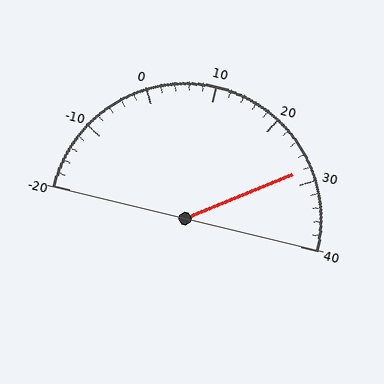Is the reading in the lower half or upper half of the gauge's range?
The reading is in the upper half of the range (-20 to 40).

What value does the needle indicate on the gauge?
The needle indicates approximately 28.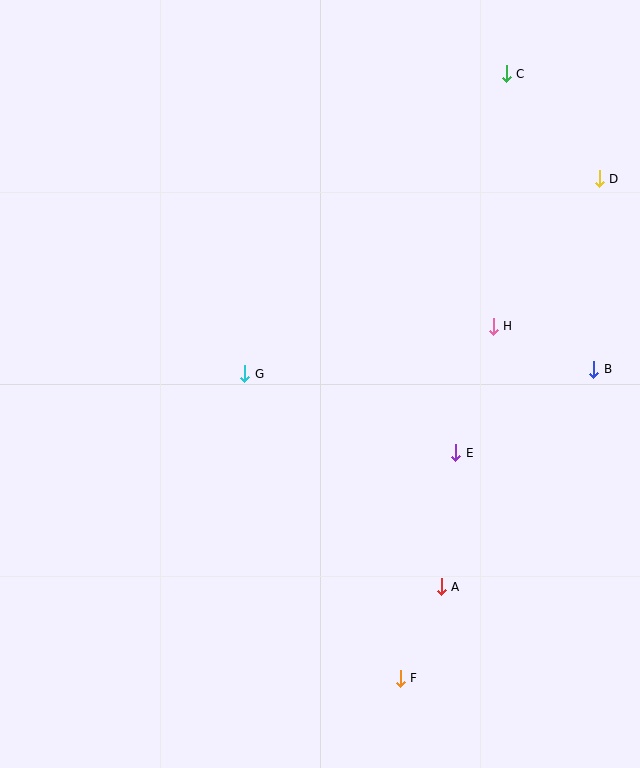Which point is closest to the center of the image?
Point G at (245, 374) is closest to the center.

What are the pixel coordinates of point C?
Point C is at (506, 74).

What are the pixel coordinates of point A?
Point A is at (441, 587).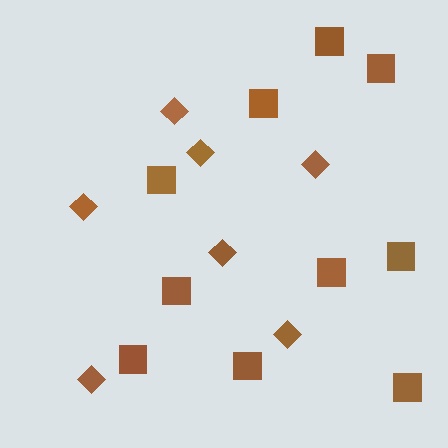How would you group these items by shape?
There are 2 groups: one group of squares (10) and one group of diamonds (7).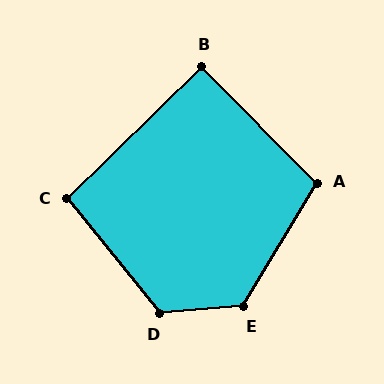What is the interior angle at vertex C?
Approximately 95 degrees (obtuse).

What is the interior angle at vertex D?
Approximately 124 degrees (obtuse).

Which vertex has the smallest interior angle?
B, at approximately 91 degrees.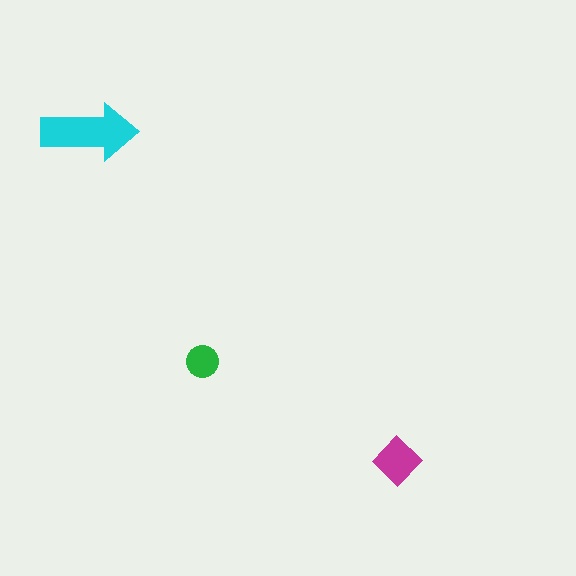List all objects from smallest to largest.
The green circle, the magenta diamond, the cyan arrow.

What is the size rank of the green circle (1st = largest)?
3rd.